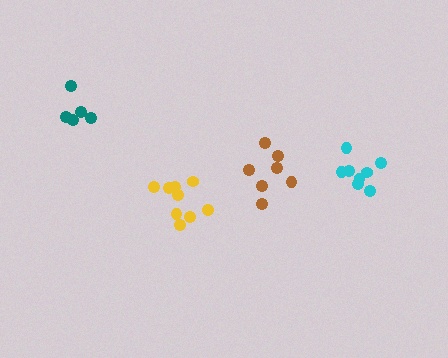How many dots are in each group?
Group 1: 9 dots, Group 2: 7 dots, Group 3: 8 dots, Group 4: 5 dots (29 total).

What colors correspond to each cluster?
The clusters are colored: yellow, brown, cyan, teal.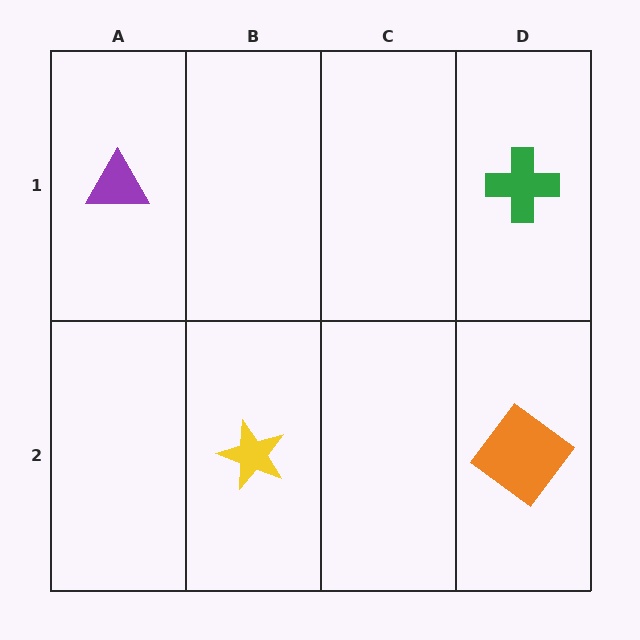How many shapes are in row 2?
2 shapes.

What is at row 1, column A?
A purple triangle.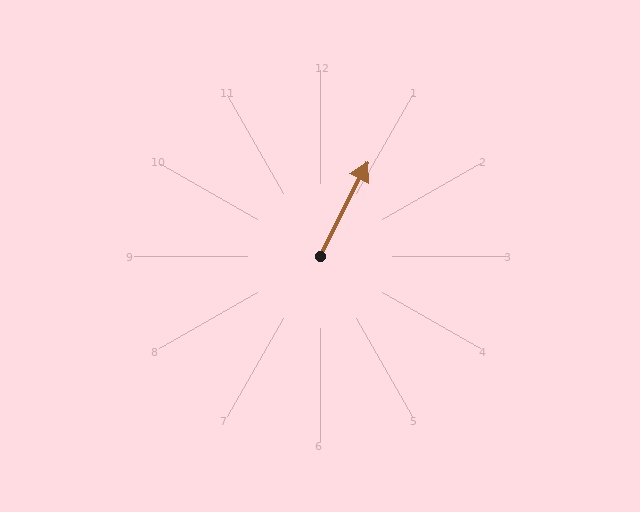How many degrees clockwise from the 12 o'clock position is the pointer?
Approximately 27 degrees.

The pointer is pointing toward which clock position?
Roughly 1 o'clock.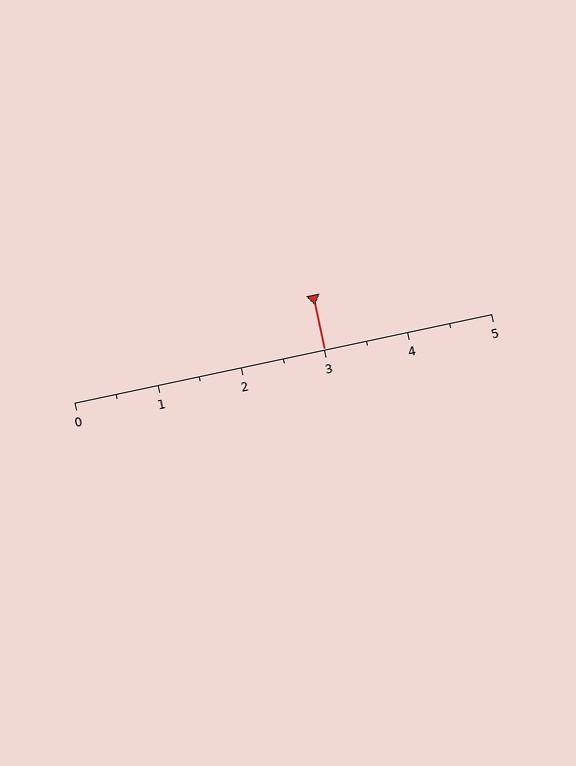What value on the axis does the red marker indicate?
The marker indicates approximately 3.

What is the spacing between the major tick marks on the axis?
The major ticks are spaced 1 apart.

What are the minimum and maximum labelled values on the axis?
The axis runs from 0 to 5.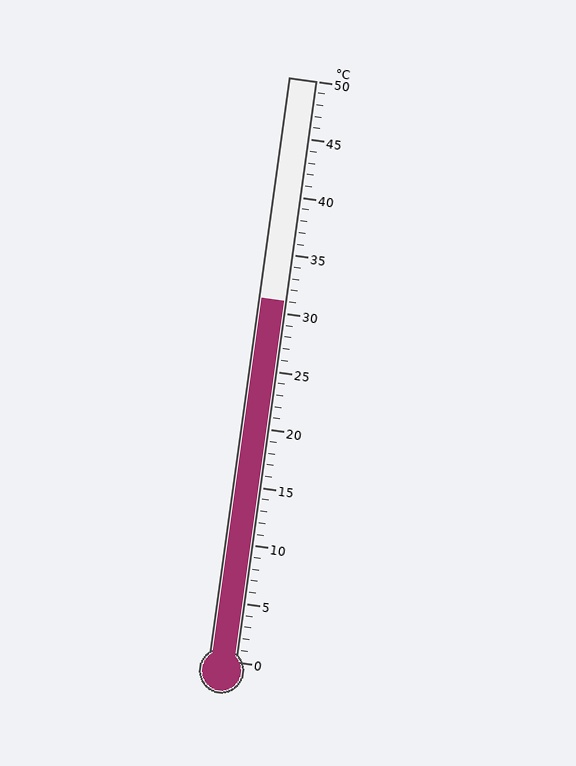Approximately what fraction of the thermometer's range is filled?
The thermometer is filled to approximately 60% of its range.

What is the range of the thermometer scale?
The thermometer scale ranges from 0°C to 50°C.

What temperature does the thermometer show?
The thermometer shows approximately 31°C.